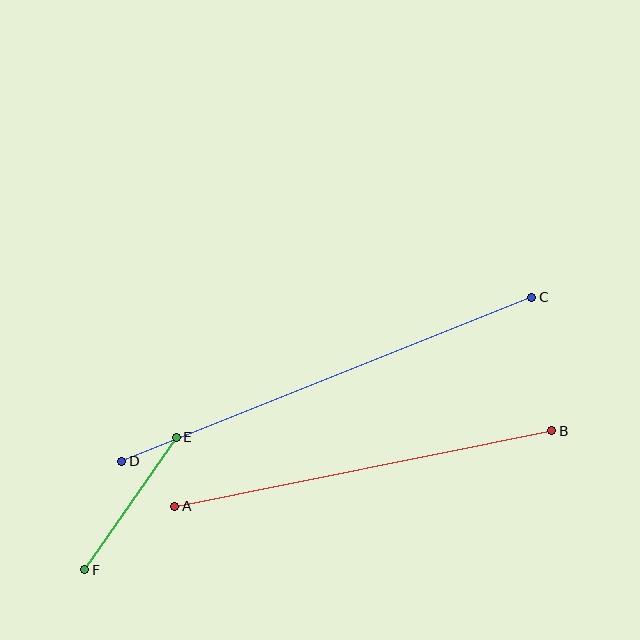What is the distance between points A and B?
The distance is approximately 385 pixels.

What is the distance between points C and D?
The distance is approximately 442 pixels.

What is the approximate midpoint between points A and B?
The midpoint is at approximately (363, 469) pixels.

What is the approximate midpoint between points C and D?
The midpoint is at approximately (327, 379) pixels.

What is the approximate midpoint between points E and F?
The midpoint is at approximately (130, 503) pixels.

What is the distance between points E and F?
The distance is approximately 161 pixels.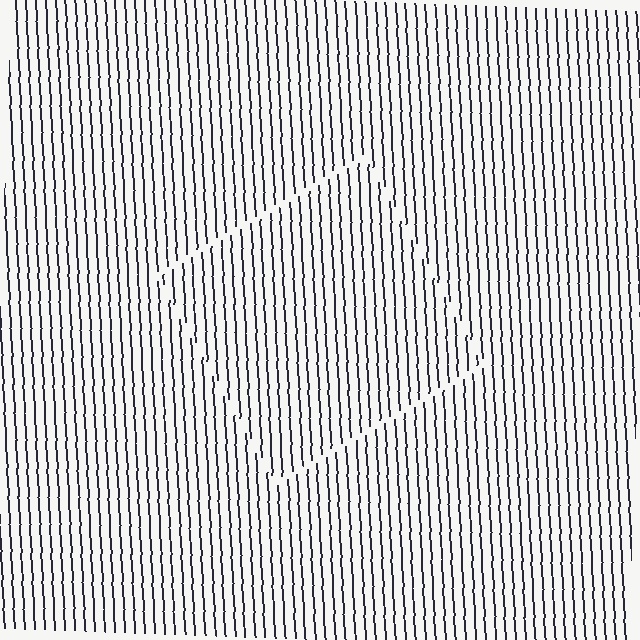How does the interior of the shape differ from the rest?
The interior of the shape contains the same grating, shifted by half a period — the contour is defined by the phase discontinuity where line-ends from the inner and outer gratings abut.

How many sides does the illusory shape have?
4 sides — the line-ends trace a square.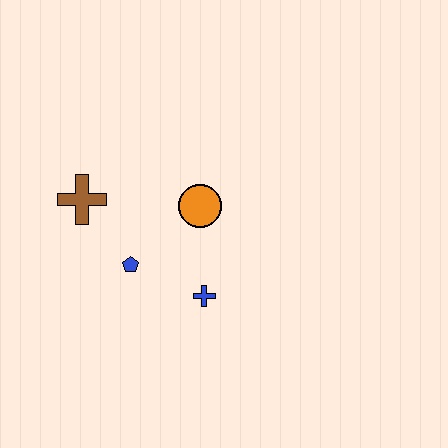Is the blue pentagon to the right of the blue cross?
No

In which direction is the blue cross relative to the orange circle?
The blue cross is below the orange circle.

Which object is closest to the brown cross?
The blue pentagon is closest to the brown cross.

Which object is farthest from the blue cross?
The brown cross is farthest from the blue cross.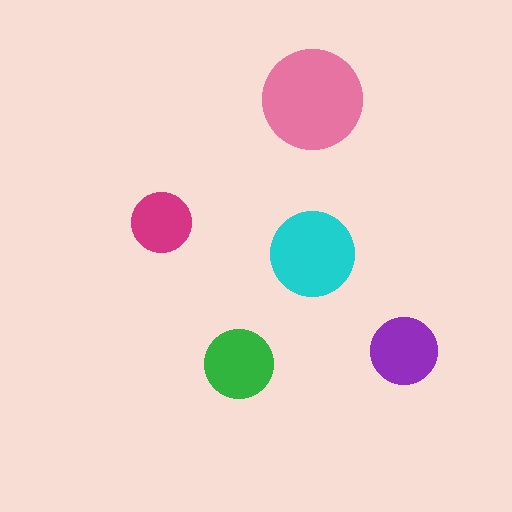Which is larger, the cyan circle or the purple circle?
The cyan one.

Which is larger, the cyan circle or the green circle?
The cyan one.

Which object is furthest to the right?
The purple circle is rightmost.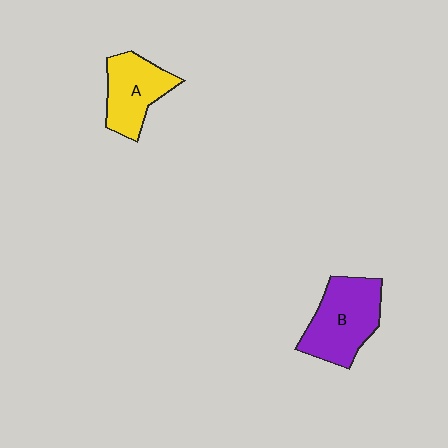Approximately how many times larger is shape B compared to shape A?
Approximately 1.3 times.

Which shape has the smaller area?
Shape A (yellow).